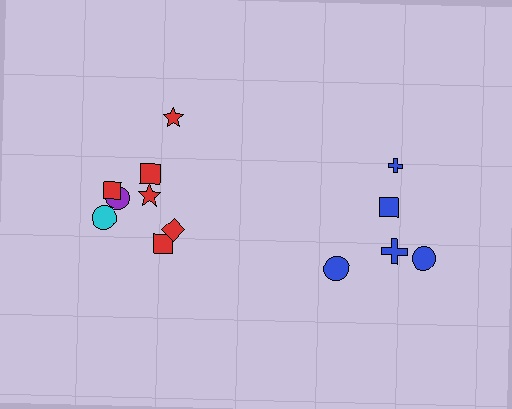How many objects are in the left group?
There are 8 objects.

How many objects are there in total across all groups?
There are 13 objects.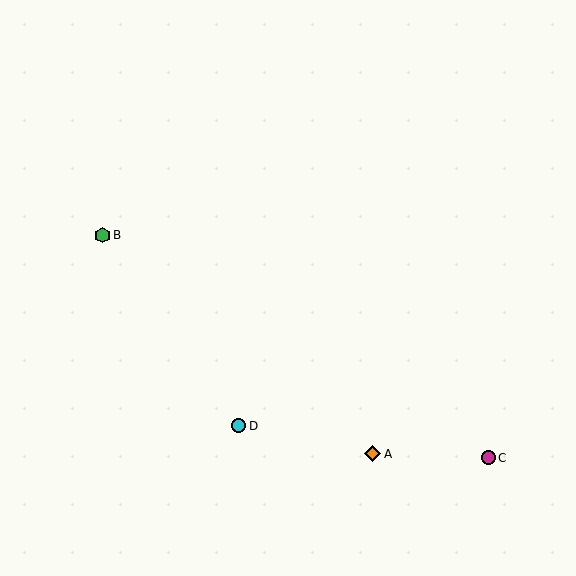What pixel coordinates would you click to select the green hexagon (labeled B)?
Click at (103, 235) to select the green hexagon B.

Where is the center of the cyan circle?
The center of the cyan circle is at (239, 426).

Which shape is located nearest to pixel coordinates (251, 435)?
The cyan circle (labeled D) at (239, 426) is nearest to that location.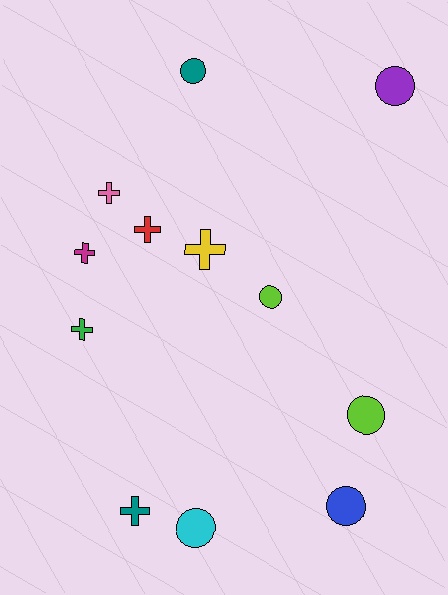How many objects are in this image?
There are 12 objects.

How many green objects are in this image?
There is 1 green object.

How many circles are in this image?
There are 6 circles.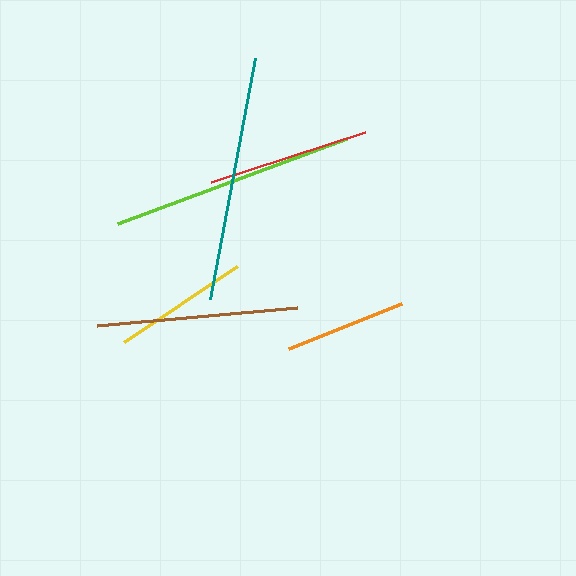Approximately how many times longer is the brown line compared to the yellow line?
The brown line is approximately 1.5 times the length of the yellow line.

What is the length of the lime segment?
The lime segment is approximately 244 pixels long.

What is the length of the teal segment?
The teal segment is approximately 245 pixels long.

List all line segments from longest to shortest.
From longest to shortest: teal, lime, brown, red, yellow, orange.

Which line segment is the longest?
The teal line is the longest at approximately 245 pixels.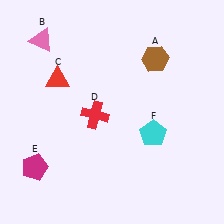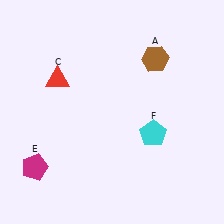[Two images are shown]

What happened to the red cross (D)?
The red cross (D) was removed in Image 2. It was in the bottom-left area of Image 1.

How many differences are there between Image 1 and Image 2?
There are 2 differences between the two images.